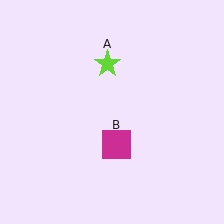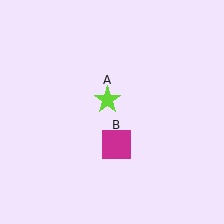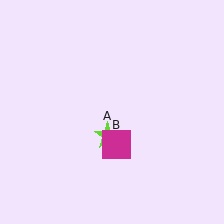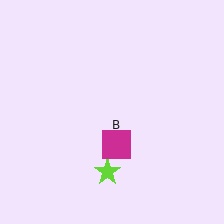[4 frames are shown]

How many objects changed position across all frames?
1 object changed position: lime star (object A).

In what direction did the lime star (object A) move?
The lime star (object A) moved down.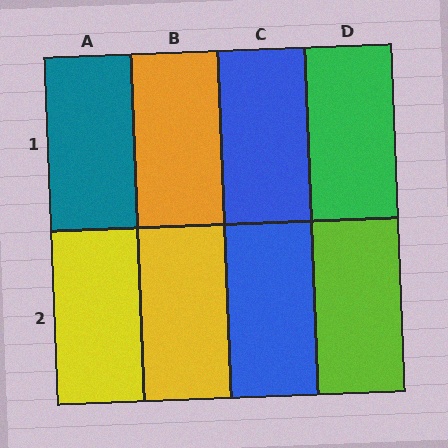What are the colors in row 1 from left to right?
Teal, orange, blue, green.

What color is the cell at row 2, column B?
Yellow.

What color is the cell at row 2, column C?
Blue.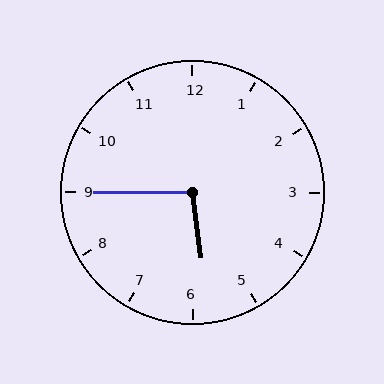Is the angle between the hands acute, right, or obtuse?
It is obtuse.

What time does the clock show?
5:45.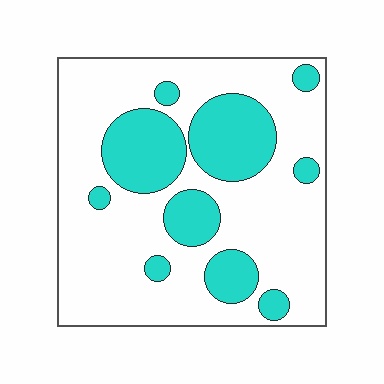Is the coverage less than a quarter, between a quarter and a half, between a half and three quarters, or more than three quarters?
Between a quarter and a half.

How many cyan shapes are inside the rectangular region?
10.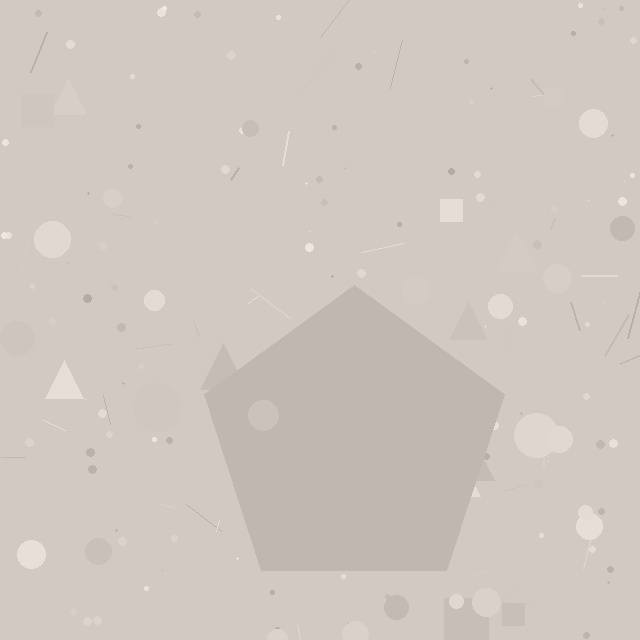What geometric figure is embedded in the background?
A pentagon is embedded in the background.